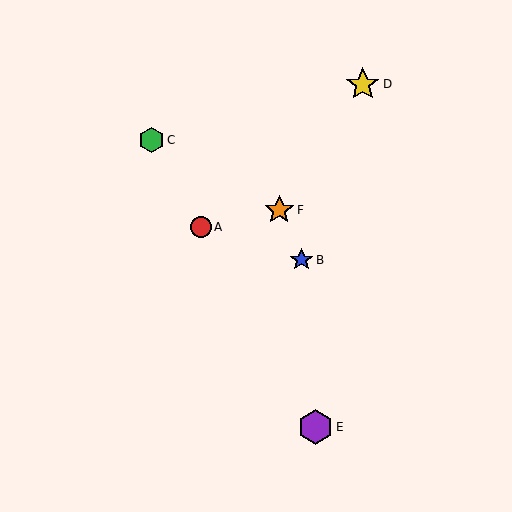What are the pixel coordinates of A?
Object A is at (201, 227).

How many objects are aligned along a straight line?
3 objects (A, C, E) are aligned along a straight line.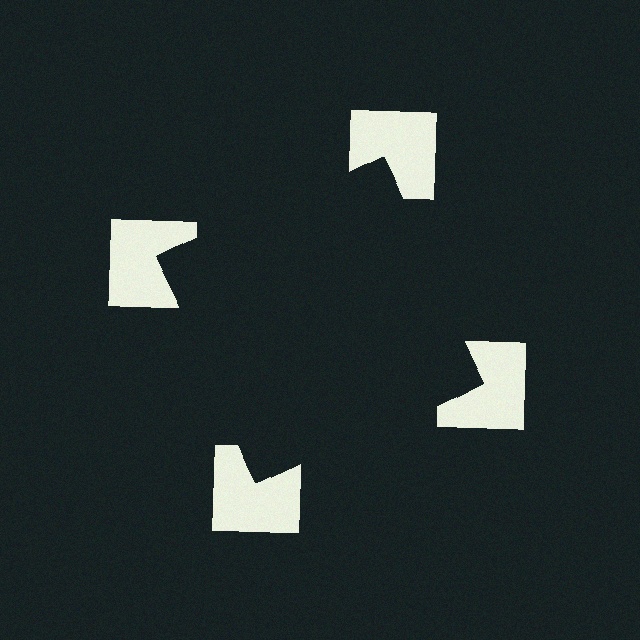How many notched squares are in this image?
There are 4 — one at each vertex of the illusory square.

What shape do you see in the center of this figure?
An illusory square — its edges are inferred from the aligned wedge cuts in the notched squares, not physically drawn.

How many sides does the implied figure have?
4 sides.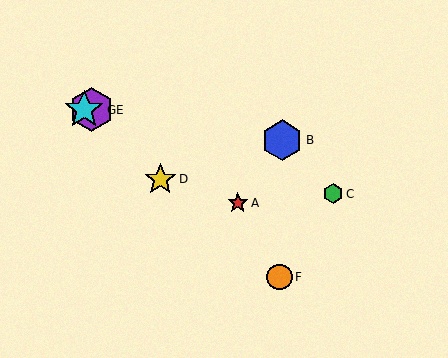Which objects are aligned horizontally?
Objects E, G are aligned horizontally.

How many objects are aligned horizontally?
2 objects (E, G) are aligned horizontally.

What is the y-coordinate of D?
Object D is at y≈179.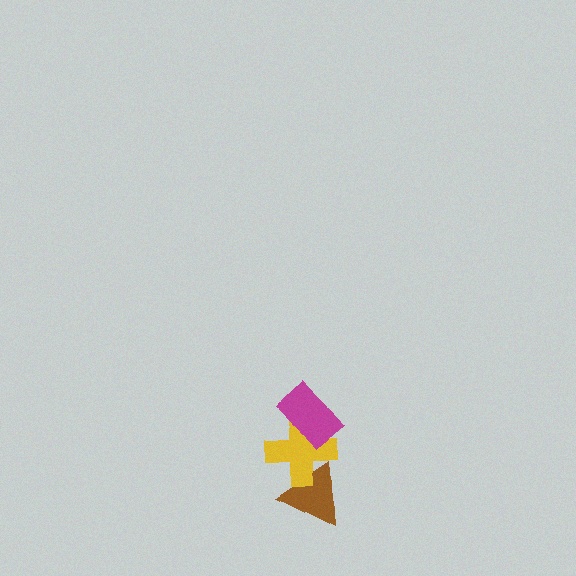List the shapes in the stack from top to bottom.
From top to bottom: the magenta rectangle, the yellow cross, the brown triangle.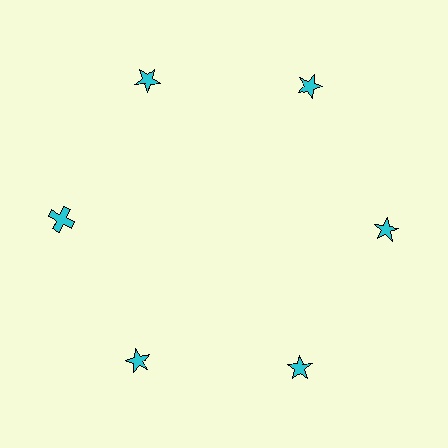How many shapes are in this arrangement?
There are 6 shapes arranged in a ring pattern.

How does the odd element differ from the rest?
It has a different shape: cross instead of star.